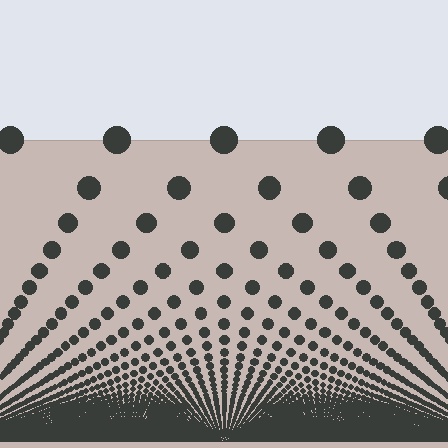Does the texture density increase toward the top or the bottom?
Density increases toward the bottom.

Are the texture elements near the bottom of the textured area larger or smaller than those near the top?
Smaller. The gradient is inverted — elements near the bottom are smaller and denser.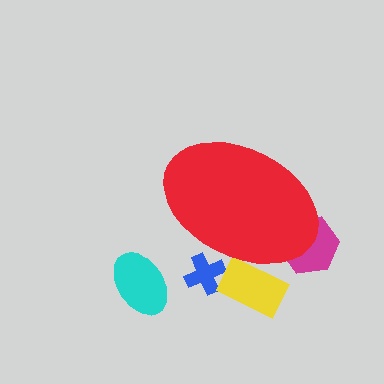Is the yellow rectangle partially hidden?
Yes, the yellow rectangle is partially hidden behind the red ellipse.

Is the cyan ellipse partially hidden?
No, the cyan ellipse is fully visible.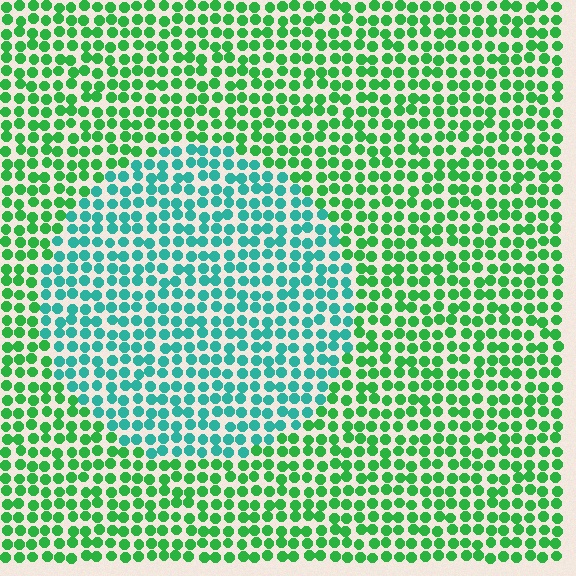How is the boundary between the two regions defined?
The boundary is defined purely by a slight shift in hue (about 43 degrees). Spacing, size, and orientation are identical on both sides.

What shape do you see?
I see a circle.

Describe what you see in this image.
The image is filled with small green elements in a uniform arrangement. A circle-shaped region is visible where the elements are tinted to a slightly different hue, forming a subtle color boundary.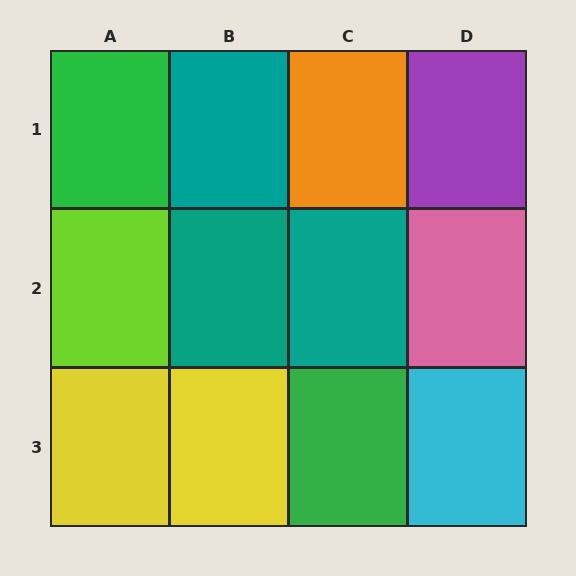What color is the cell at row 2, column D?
Pink.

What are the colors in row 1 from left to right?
Green, teal, orange, purple.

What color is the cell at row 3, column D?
Cyan.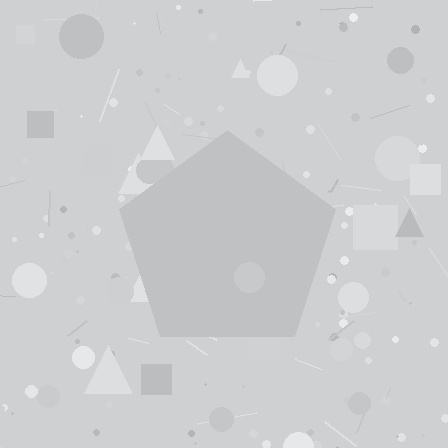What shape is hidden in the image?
A pentagon is hidden in the image.